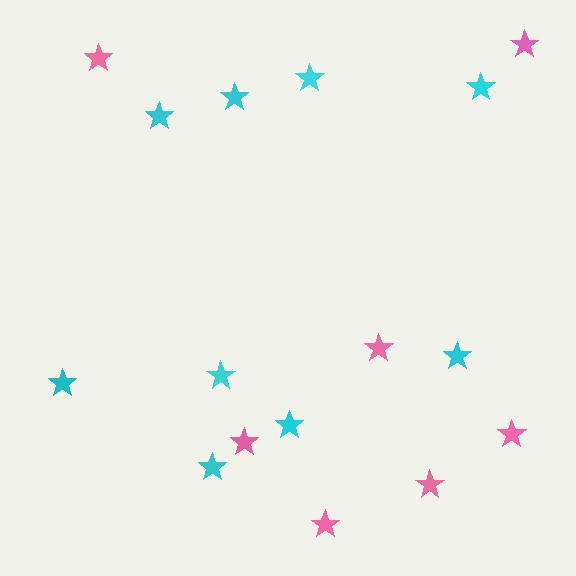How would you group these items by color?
There are 2 groups: one group of pink stars (7) and one group of cyan stars (9).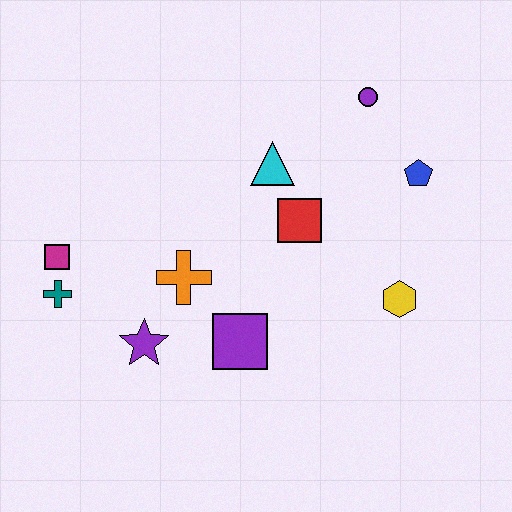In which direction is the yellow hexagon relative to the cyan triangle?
The yellow hexagon is below the cyan triangle.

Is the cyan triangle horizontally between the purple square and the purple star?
No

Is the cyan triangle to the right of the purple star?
Yes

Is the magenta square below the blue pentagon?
Yes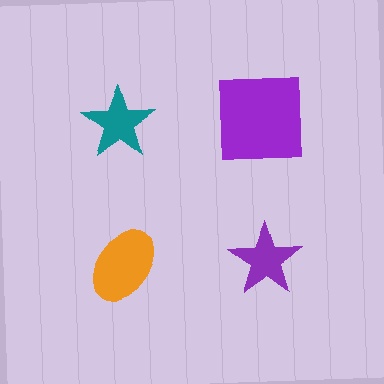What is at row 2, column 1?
An orange ellipse.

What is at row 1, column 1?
A teal star.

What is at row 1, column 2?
A purple square.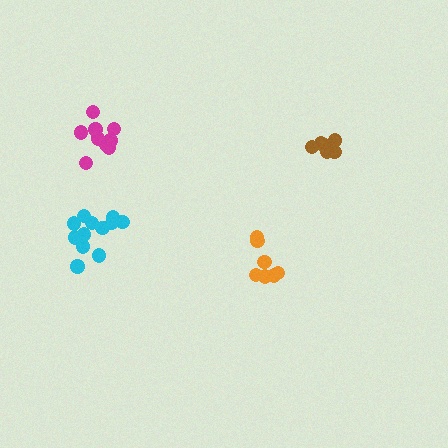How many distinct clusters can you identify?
There are 4 distinct clusters.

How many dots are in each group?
Group 1: 7 dots, Group 2: 12 dots, Group 3: 9 dots, Group 4: 6 dots (34 total).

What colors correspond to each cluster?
The clusters are colored: orange, cyan, magenta, brown.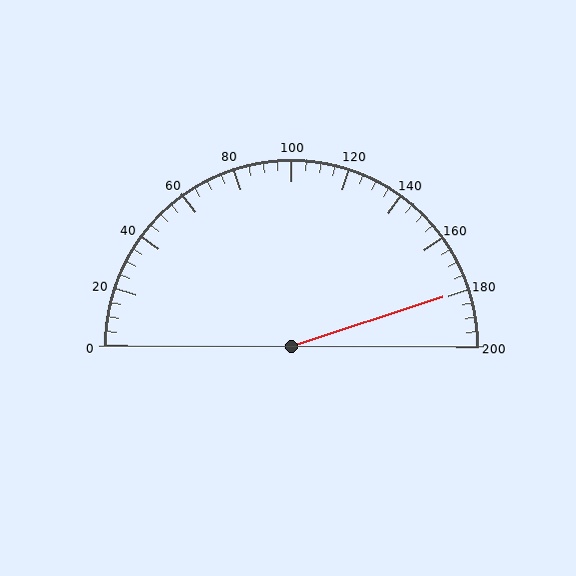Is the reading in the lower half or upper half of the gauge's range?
The reading is in the upper half of the range (0 to 200).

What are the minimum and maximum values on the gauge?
The gauge ranges from 0 to 200.